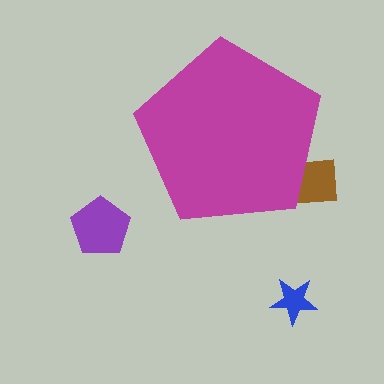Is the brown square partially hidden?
Yes, the brown square is partially hidden behind the magenta pentagon.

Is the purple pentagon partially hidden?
No, the purple pentagon is fully visible.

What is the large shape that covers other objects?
A magenta pentagon.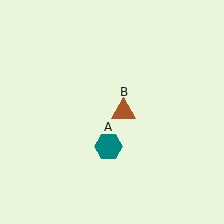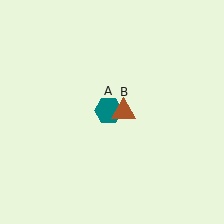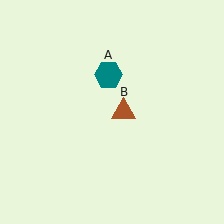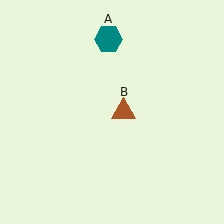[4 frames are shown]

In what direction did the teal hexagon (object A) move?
The teal hexagon (object A) moved up.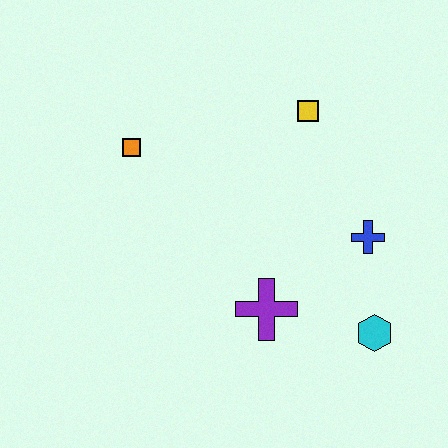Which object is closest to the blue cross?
The cyan hexagon is closest to the blue cross.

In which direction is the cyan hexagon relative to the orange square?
The cyan hexagon is to the right of the orange square.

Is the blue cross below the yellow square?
Yes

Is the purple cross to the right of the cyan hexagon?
No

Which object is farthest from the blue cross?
The orange square is farthest from the blue cross.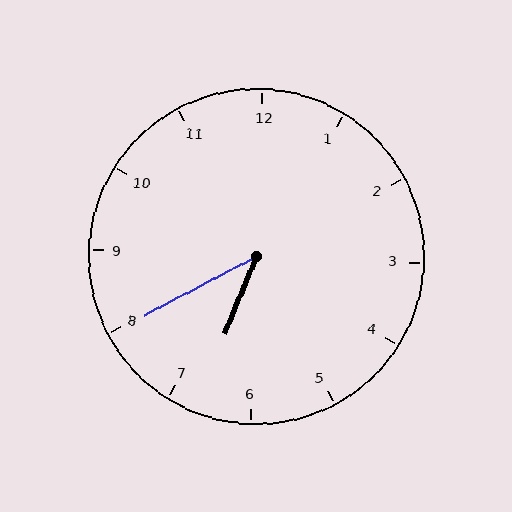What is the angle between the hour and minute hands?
Approximately 40 degrees.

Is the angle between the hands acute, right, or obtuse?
It is acute.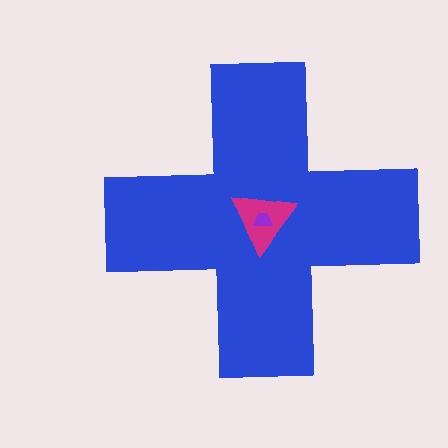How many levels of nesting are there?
3.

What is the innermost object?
The purple trapezoid.